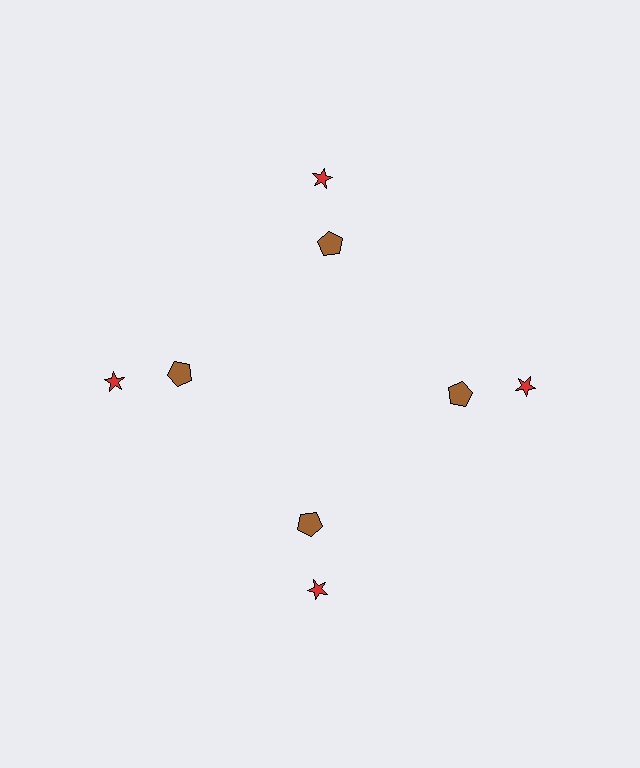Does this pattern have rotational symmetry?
Yes, this pattern has 4-fold rotational symmetry. It looks the same after rotating 90 degrees around the center.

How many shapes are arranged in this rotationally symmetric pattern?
There are 8 shapes, arranged in 4 groups of 2.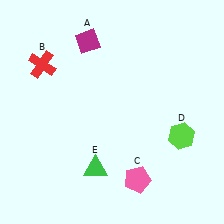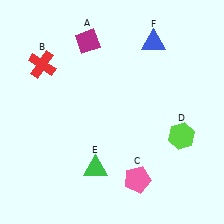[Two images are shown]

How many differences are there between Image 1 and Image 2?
There is 1 difference between the two images.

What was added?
A blue triangle (F) was added in Image 2.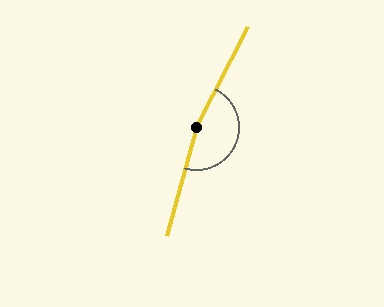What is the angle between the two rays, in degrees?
Approximately 169 degrees.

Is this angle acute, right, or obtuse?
It is obtuse.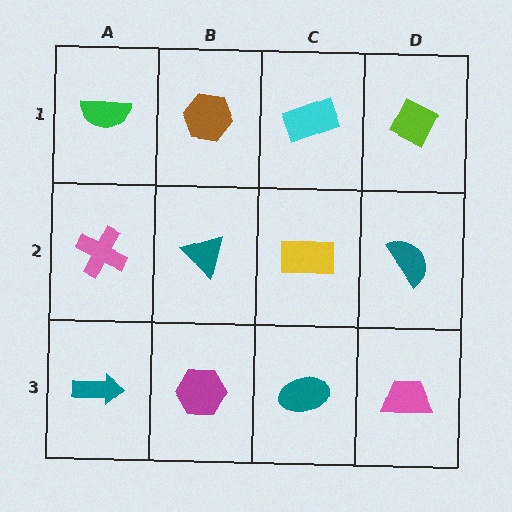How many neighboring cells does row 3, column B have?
3.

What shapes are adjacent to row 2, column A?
A green semicircle (row 1, column A), a teal arrow (row 3, column A), a teal triangle (row 2, column B).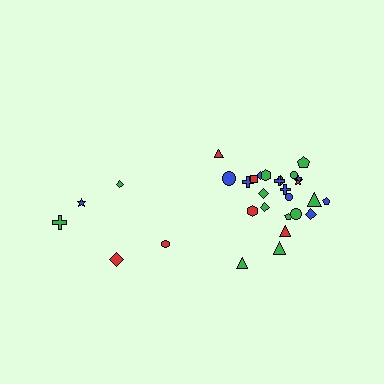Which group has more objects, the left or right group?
The right group.